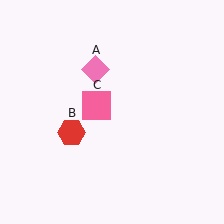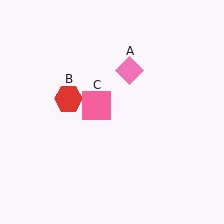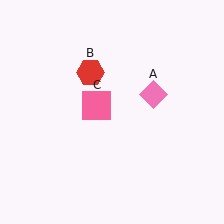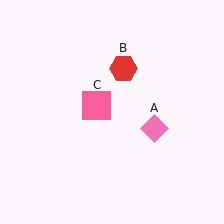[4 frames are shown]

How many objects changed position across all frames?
2 objects changed position: pink diamond (object A), red hexagon (object B).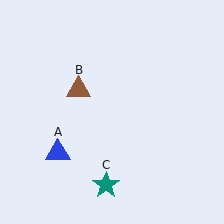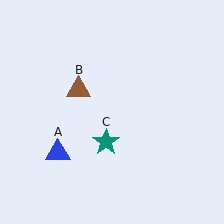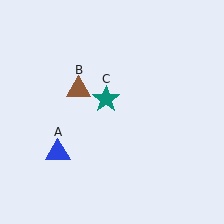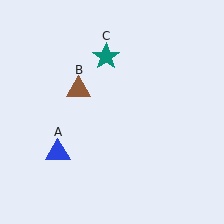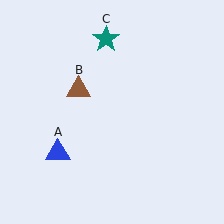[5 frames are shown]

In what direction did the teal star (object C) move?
The teal star (object C) moved up.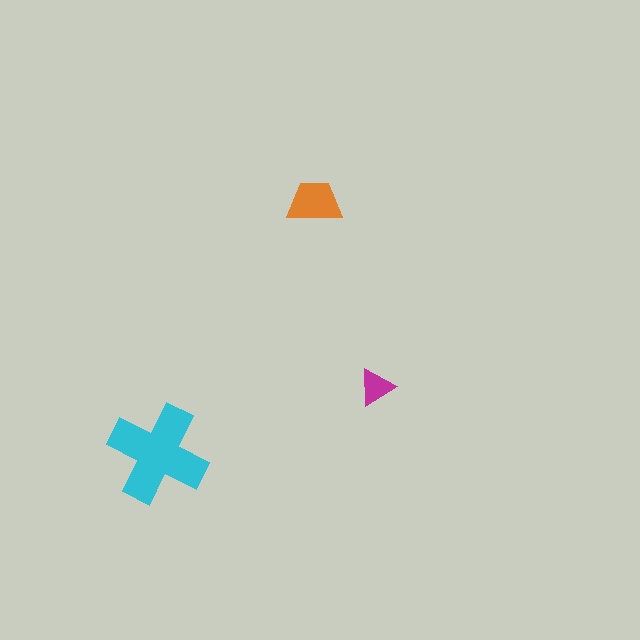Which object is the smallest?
The magenta triangle.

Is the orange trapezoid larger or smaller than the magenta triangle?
Larger.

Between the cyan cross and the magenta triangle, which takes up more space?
The cyan cross.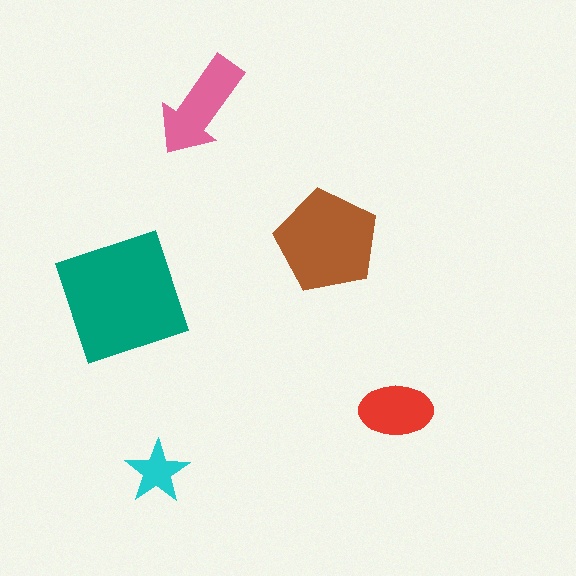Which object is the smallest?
The cyan star.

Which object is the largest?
The teal square.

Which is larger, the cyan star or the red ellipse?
The red ellipse.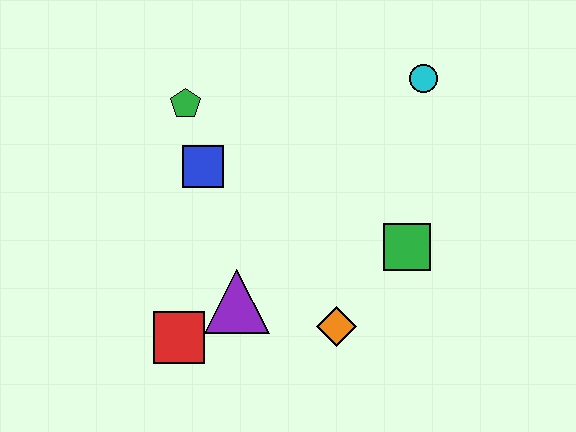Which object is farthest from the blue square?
The cyan circle is farthest from the blue square.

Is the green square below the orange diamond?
No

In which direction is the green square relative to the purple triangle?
The green square is to the right of the purple triangle.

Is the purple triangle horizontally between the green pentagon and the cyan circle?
Yes